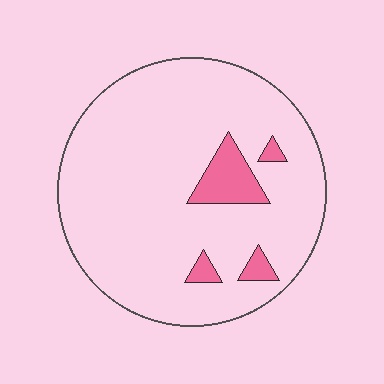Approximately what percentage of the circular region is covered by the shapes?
Approximately 10%.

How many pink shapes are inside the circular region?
4.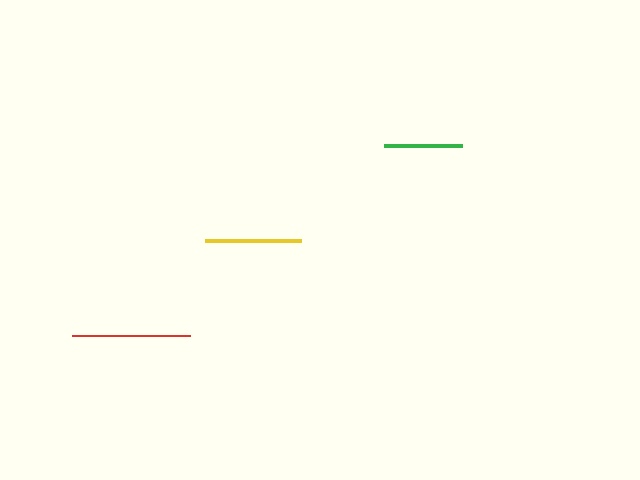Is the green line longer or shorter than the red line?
The red line is longer than the green line.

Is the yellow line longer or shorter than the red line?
The red line is longer than the yellow line.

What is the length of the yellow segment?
The yellow segment is approximately 96 pixels long.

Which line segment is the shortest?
The green line is the shortest at approximately 78 pixels.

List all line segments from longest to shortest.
From longest to shortest: red, yellow, green.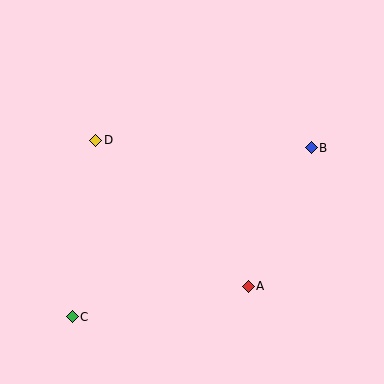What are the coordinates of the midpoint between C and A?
The midpoint between C and A is at (160, 302).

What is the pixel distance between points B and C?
The distance between B and C is 293 pixels.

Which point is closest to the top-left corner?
Point D is closest to the top-left corner.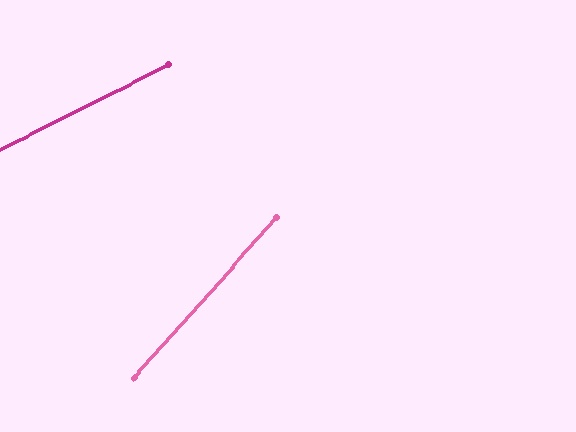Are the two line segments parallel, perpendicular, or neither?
Neither parallel nor perpendicular — they differ by about 21°.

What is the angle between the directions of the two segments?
Approximately 21 degrees.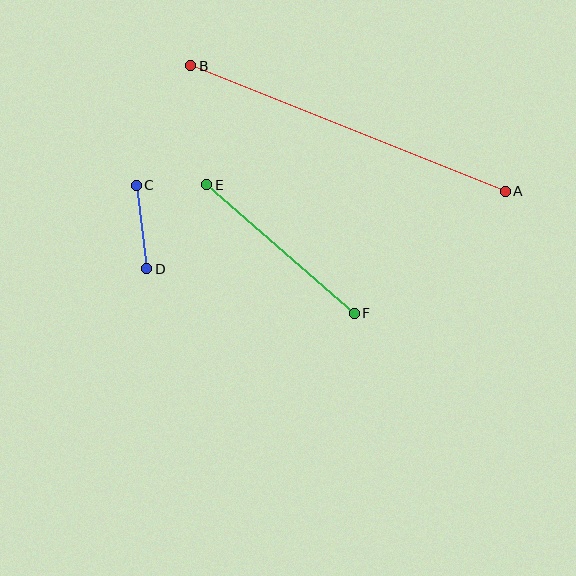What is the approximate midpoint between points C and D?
The midpoint is at approximately (142, 227) pixels.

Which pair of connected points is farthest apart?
Points A and B are farthest apart.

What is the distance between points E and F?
The distance is approximately 196 pixels.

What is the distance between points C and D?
The distance is approximately 84 pixels.